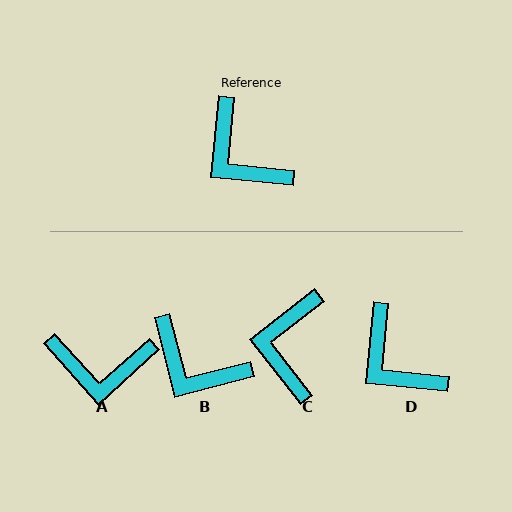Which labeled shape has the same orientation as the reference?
D.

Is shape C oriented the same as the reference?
No, it is off by about 47 degrees.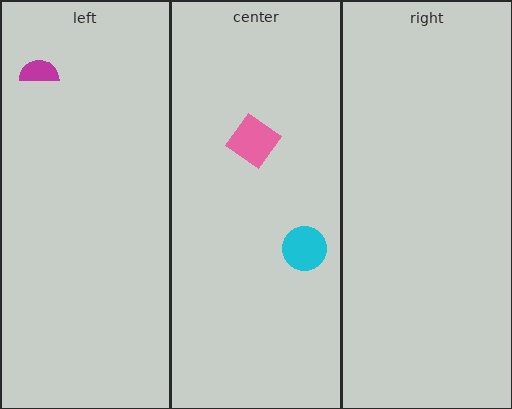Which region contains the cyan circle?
The center region.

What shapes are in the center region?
The cyan circle, the pink diamond.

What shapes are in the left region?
The magenta semicircle.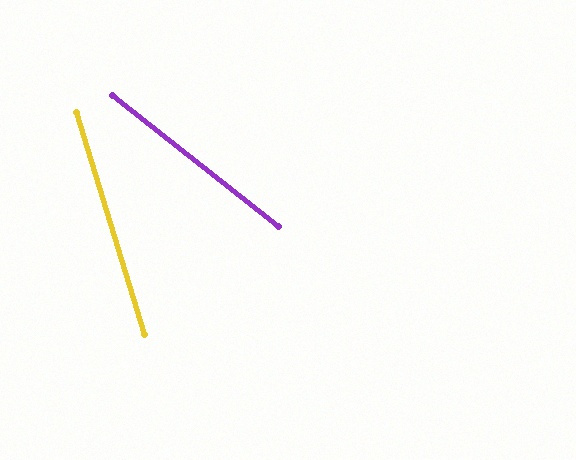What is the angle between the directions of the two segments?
Approximately 35 degrees.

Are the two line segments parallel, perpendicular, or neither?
Neither parallel nor perpendicular — they differ by about 35°.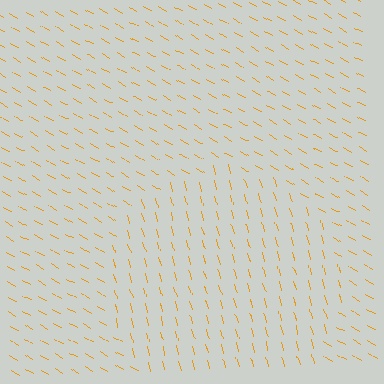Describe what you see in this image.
The image is filled with small orange line segments. A circle region in the image has lines oriented differently from the surrounding lines, creating a visible texture boundary.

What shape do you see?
I see a circle.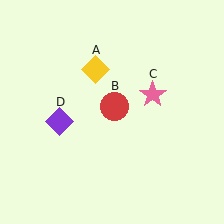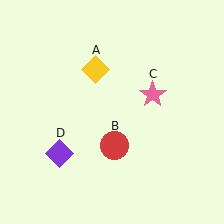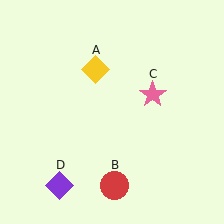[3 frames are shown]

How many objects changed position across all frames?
2 objects changed position: red circle (object B), purple diamond (object D).